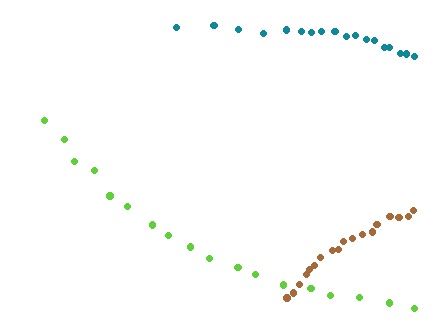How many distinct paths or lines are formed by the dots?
There are 3 distinct paths.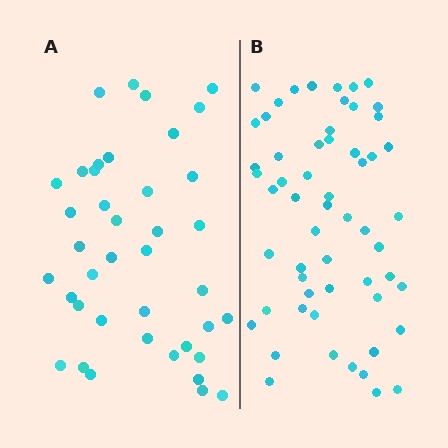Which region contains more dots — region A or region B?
Region B (the right region) has more dots.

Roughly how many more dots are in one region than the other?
Region B has approximately 15 more dots than region A.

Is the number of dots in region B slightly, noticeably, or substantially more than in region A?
Region B has noticeably more, but not dramatically so. The ratio is roughly 1.4 to 1.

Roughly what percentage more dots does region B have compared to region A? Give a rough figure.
About 40% more.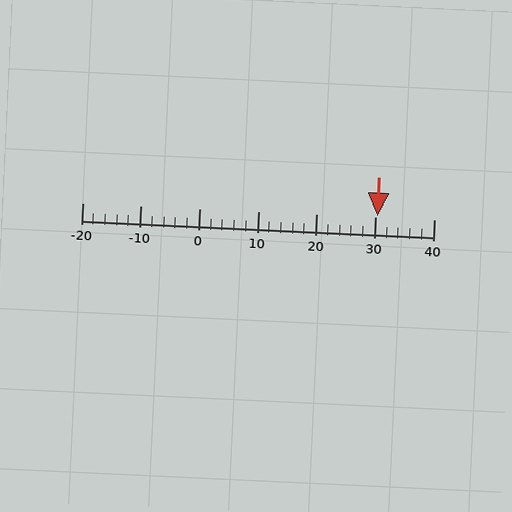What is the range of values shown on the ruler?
The ruler shows values from -20 to 40.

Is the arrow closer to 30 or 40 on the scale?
The arrow is closer to 30.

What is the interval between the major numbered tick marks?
The major tick marks are spaced 10 units apart.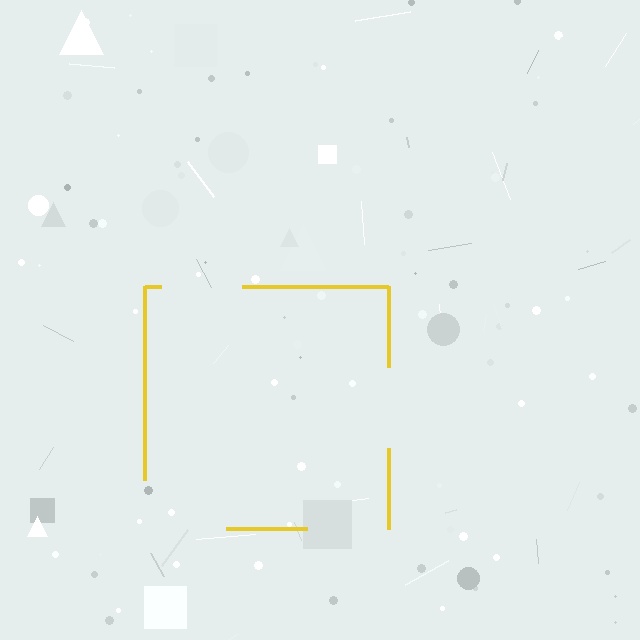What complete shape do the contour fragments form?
The contour fragments form a square.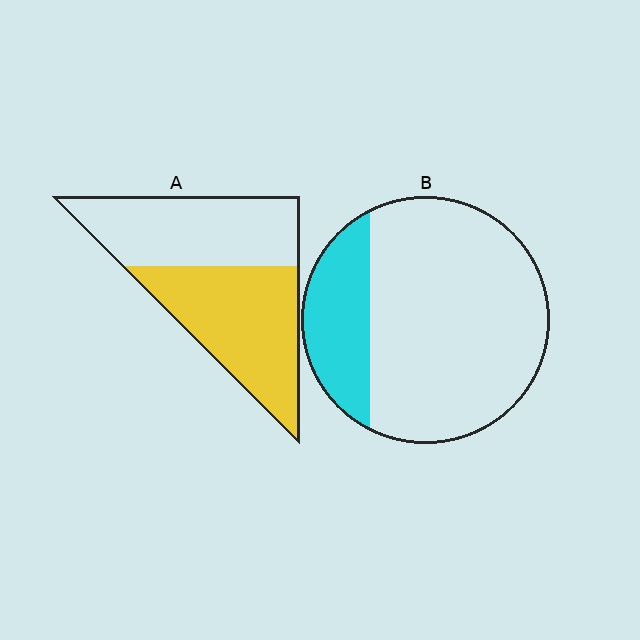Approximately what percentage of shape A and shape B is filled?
A is approximately 50% and B is approximately 25%.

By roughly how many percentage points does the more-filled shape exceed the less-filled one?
By roughly 30 percentage points (A over B).